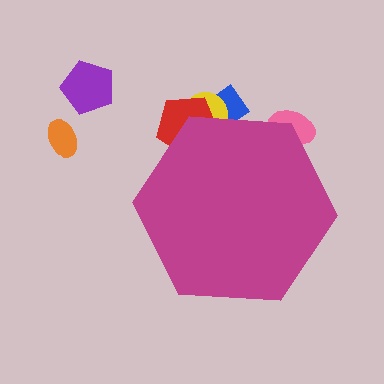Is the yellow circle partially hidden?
Yes, the yellow circle is partially hidden behind the magenta hexagon.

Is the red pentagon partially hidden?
Yes, the red pentagon is partially hidden behind the magenta hexagon.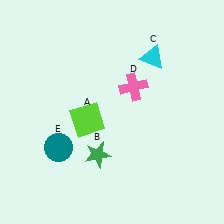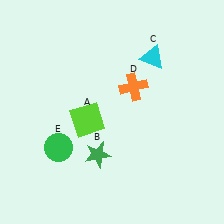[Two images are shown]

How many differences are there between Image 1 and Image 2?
There are 2 differences between the two images.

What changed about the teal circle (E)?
In Image 1, E is teal. In Image 2, it changed to green.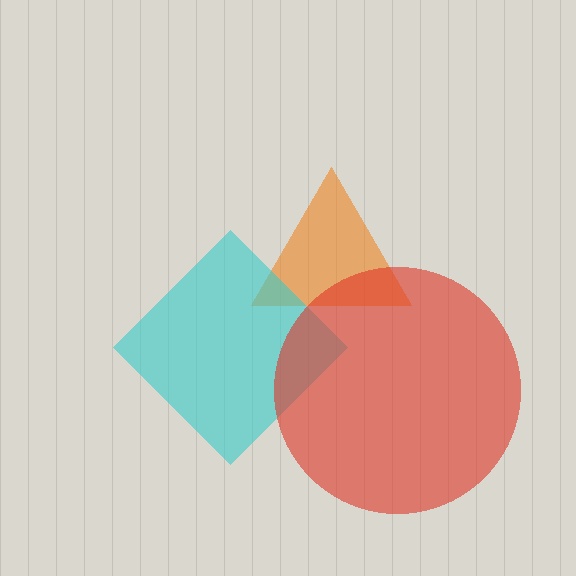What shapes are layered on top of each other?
The layered shapes are: an orange triangle, a cyan diamond, a red circle.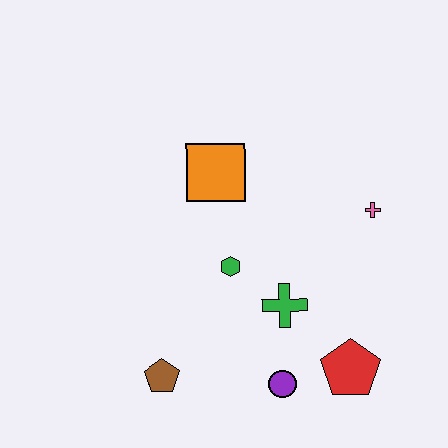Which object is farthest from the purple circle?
The orange square is farthest from the purple circle.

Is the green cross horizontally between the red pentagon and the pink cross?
No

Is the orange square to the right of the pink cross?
No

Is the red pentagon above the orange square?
No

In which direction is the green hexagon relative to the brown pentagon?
The green hexagon is above the brown pentagon.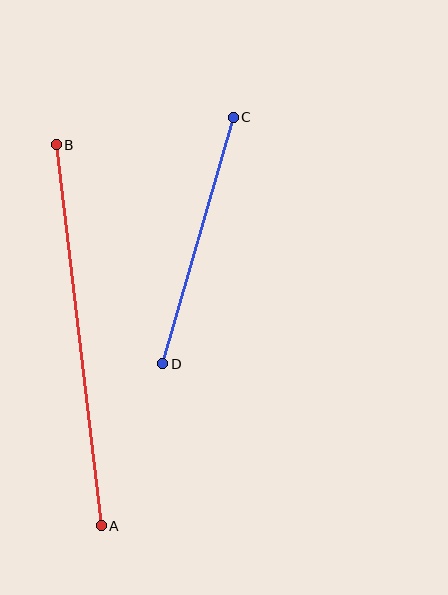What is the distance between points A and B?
The distance is approximately 384 pixels.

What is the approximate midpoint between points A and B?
The midpoint is at approximately (79, 335) pixels.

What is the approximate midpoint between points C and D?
The midpoint is at approximately (198, 240) pixels.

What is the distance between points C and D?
The distance is approximately 257 pixels.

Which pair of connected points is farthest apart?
Points A and B are farthest apart.